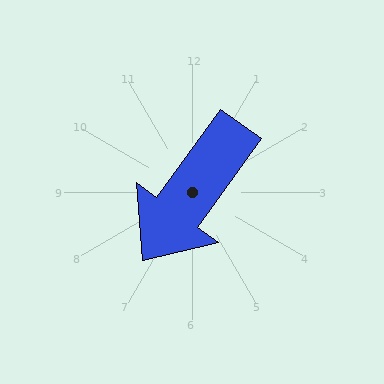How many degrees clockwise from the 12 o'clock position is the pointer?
Approximately 216 degrees.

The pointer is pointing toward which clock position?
Roughly 7 o'clock.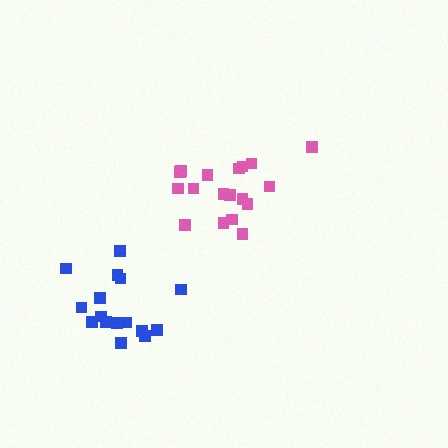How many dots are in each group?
Group 1: 16 dots, Group 2: 18 dots (34 total).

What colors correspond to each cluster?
The clusters are colored: blue, pink.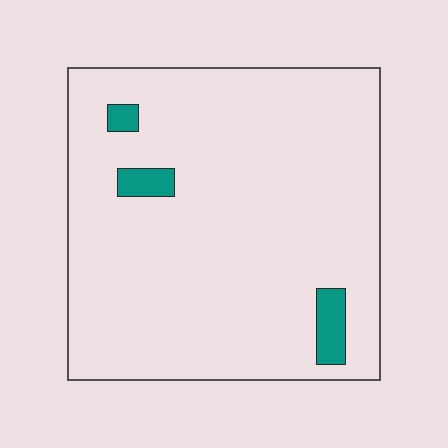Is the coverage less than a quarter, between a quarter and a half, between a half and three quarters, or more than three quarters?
Less than a quarter.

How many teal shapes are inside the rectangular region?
3.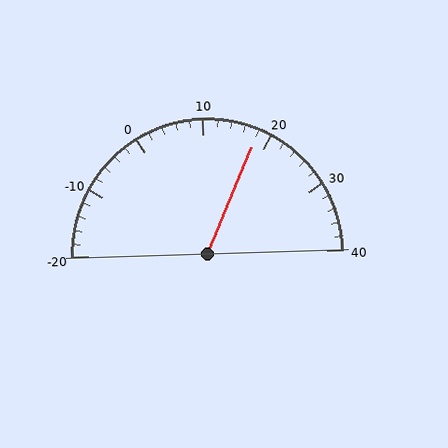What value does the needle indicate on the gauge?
The needle indicates approximately 18.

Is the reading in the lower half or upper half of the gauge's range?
The reading is in the upper half of the range (-20 to 40).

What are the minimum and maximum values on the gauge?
The gauge ranges from -20 to 40.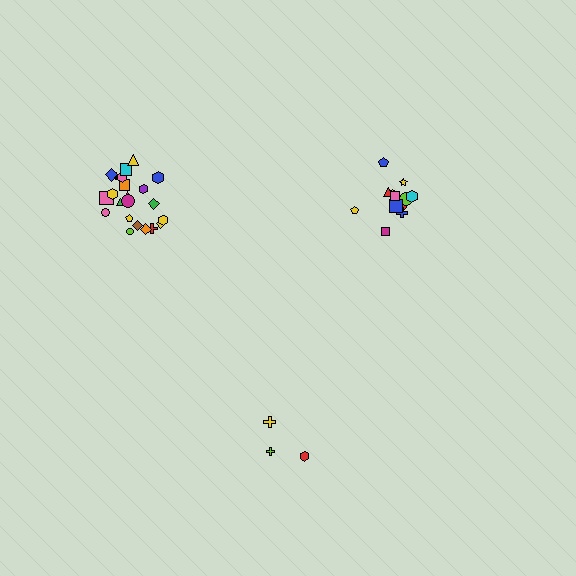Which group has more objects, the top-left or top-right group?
The top-left group.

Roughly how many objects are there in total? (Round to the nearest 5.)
Roughly 35 objects in total.